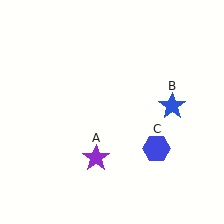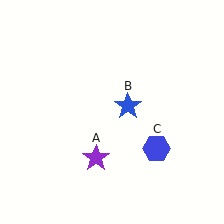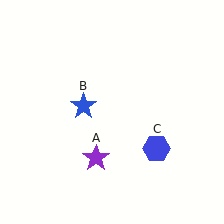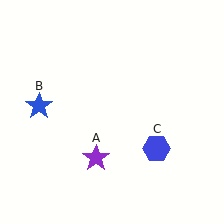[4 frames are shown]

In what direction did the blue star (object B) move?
The blue star (object B) moved left.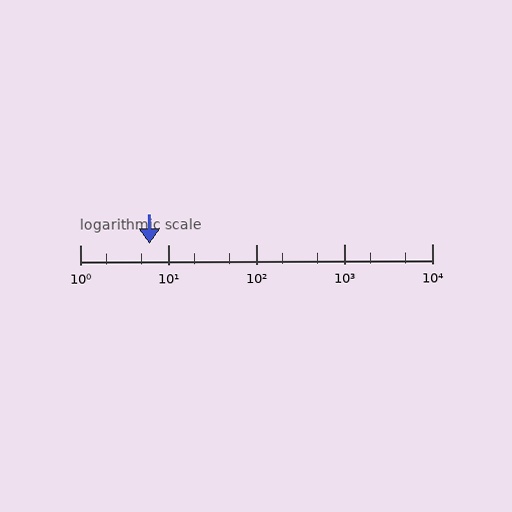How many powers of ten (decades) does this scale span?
The scale spans 4 decades, from 1 to 10000.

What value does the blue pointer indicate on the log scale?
The pointer indicates approximately 6.1.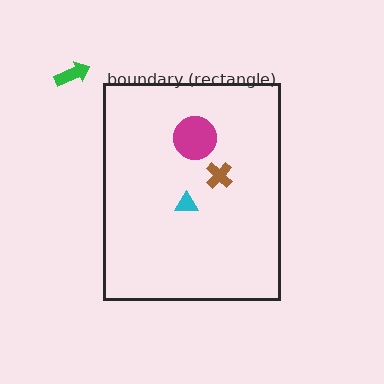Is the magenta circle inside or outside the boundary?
Inside.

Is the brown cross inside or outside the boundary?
Inside.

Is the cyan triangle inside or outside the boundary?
Inside.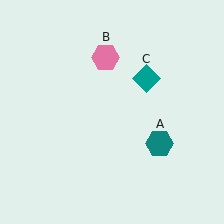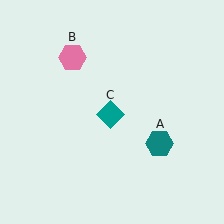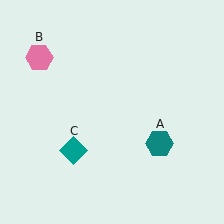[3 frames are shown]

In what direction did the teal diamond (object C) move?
The teal diamond (object C) moved down and to the left.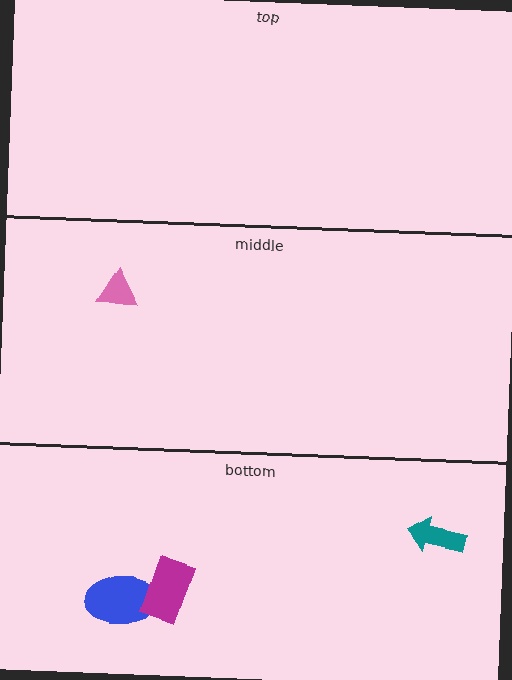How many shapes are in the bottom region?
3.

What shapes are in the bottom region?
The blue ellipse, the teal arrow, the magenta rectangle.